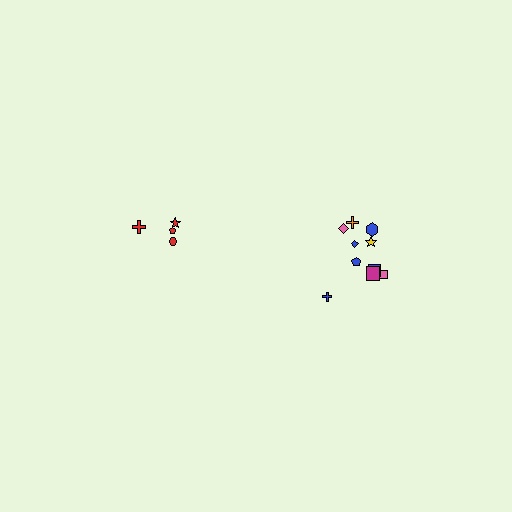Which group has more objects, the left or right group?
The right group.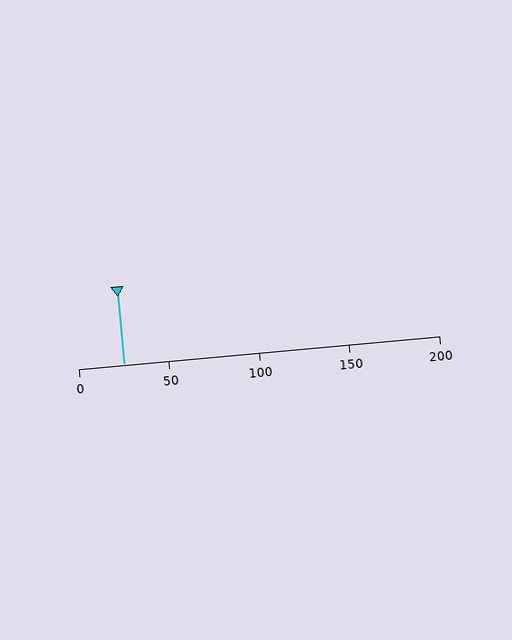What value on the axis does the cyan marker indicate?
The marker indicates approximately 25.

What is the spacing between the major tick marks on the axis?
The major ticks are spaced 50 apart.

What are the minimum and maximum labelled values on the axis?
The axis runs from 0 to 200.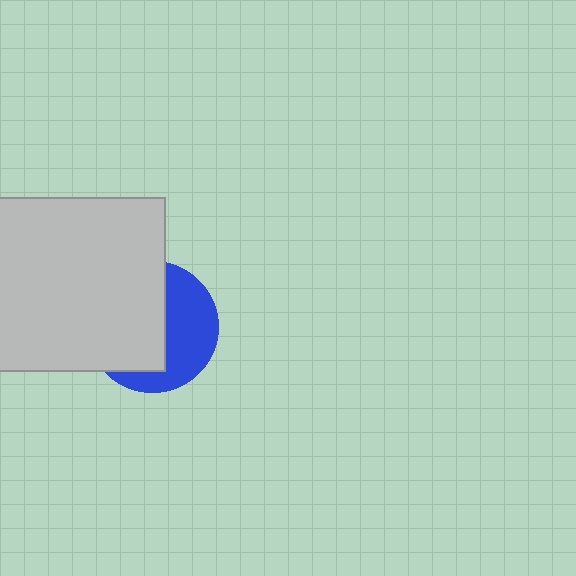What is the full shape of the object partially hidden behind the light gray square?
The partially hidden object is a blue circle.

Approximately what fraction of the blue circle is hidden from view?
Roughly 55% of the blue circle is hidden behind the light gray square.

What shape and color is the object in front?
The object in front is a light gray square.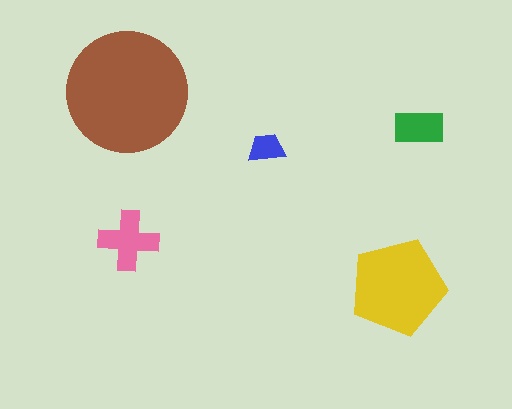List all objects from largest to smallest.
The brown circle, the yellow pentagon, the pink cross, the green rectangle, the blue trapezoid.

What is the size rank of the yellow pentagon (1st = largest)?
2nd.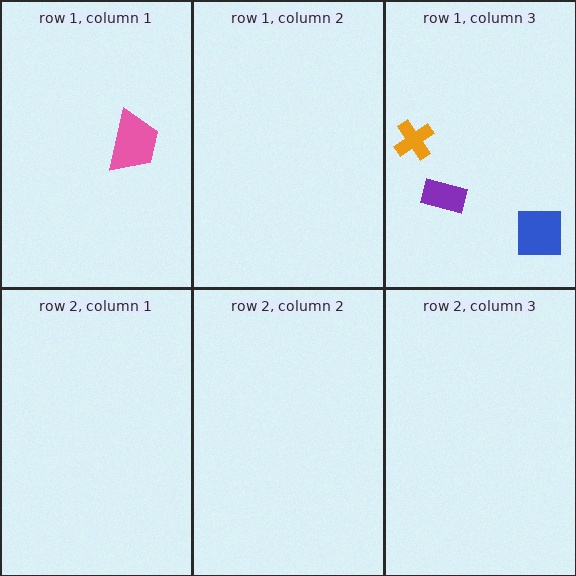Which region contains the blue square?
The row 1, column 3 region.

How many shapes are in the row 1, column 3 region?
3.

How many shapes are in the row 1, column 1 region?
1.